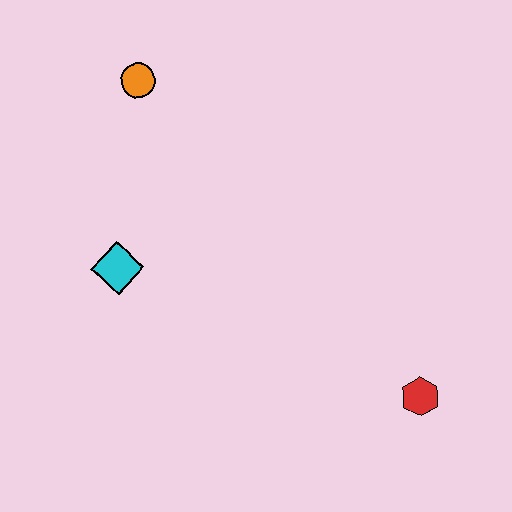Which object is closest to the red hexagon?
The cyan diamond is closest to the red hexagon.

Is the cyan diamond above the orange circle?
No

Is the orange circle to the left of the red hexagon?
Yes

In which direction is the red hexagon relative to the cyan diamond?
The red hexagon is to the right of the cyan diamond.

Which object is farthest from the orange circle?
The red hexagon is farthest from the orange circle.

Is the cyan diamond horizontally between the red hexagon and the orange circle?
No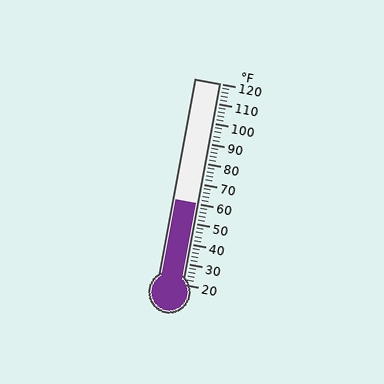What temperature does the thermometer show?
The thermometer shows approximately 60°F.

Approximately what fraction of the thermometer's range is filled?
The thermometer is filled to approximately 40% of its range.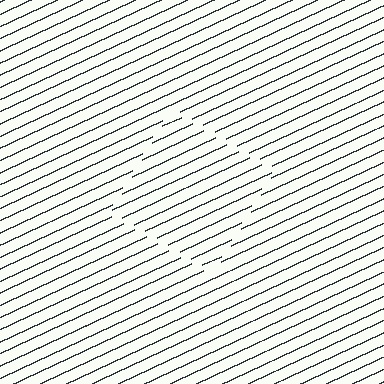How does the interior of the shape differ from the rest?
The interior of the shape contains the same grating, shifted by half a period — the contour is defined by the phase discontinuity where line-ends from the inner and outer gratings abut.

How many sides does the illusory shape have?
4 sides — the line-ends trace a square.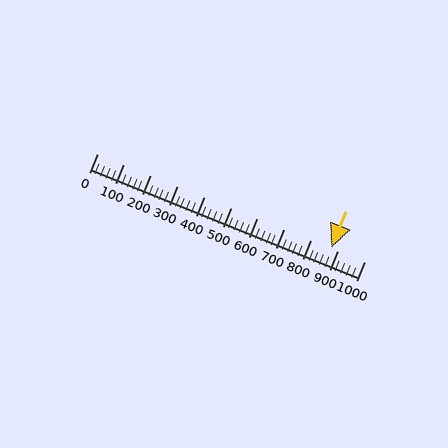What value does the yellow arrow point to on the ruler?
The yellow arrow points to approximately 877.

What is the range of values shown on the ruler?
The ruler shows values from 0 to 1000.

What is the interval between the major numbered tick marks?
The major tick marks are spaced 100 units apart.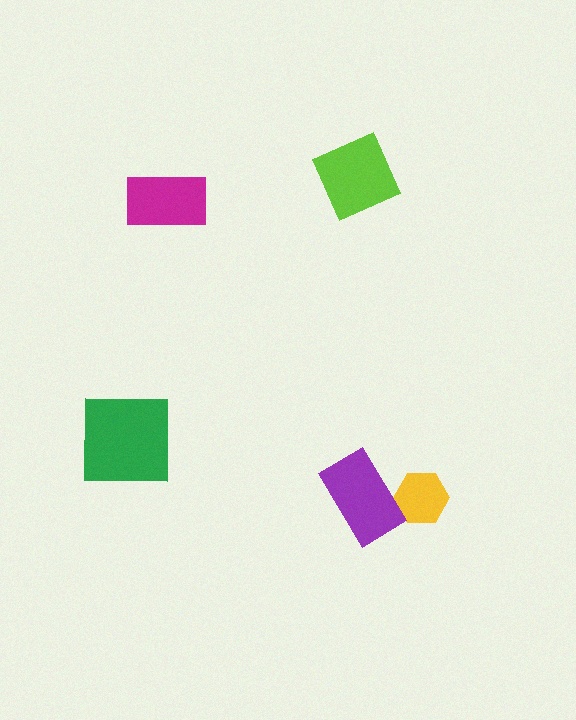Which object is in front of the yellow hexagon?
The purple rectangle is in front of the yellow hexagon.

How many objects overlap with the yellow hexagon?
1 object overlaps with the yellow hexagon.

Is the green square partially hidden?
No, no other shape covers it.